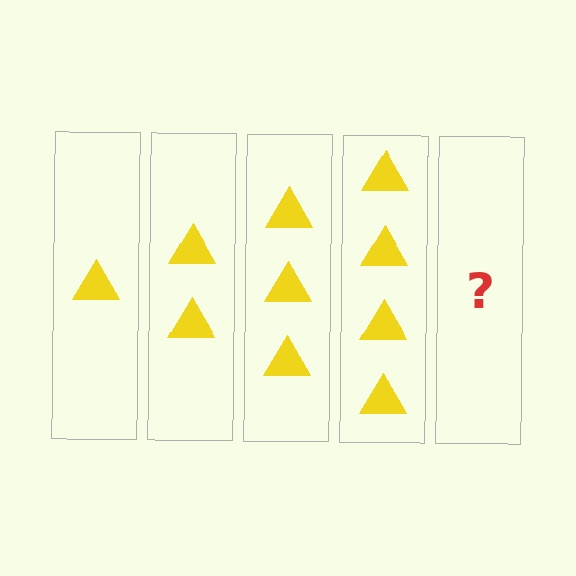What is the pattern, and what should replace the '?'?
The pattern is that each step adds one more triangle. The '?' should be 5 triangles.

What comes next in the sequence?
The next element should be 5 triangles.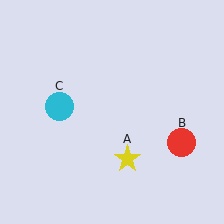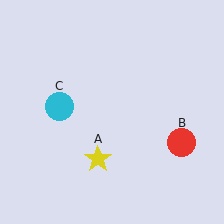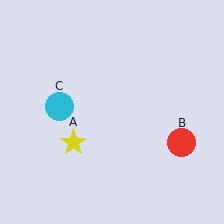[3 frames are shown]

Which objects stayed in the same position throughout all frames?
Red circle (object B) and cyan circle (object C) remained stationary.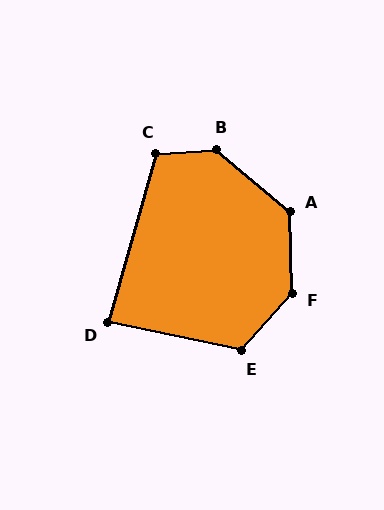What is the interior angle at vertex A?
Approximately 131 degrees (obtuse).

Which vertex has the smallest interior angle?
D, at approximately 86 degrees.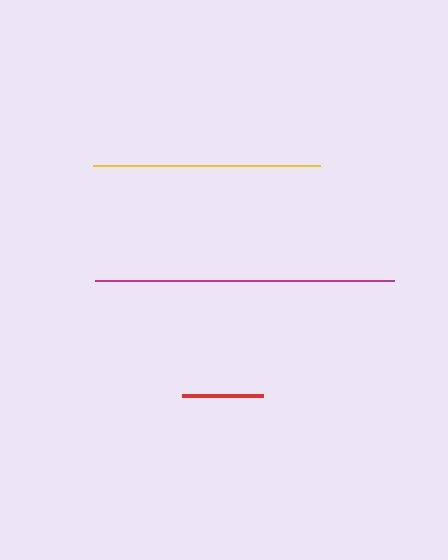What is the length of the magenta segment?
The magenta segment is approximately 299 pixels long.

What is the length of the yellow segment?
The yellow segment is approximately 227 pixels long.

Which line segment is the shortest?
The red line is the shortest at approximately 81 pixels.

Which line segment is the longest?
The magenta line is the longest at approximately 299 pixels.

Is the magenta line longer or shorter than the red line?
The magenta line is longer than the red line.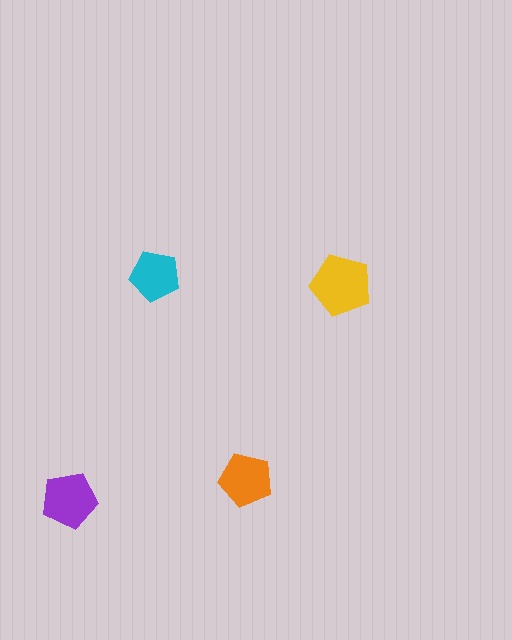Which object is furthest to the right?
The yellow pentagon is rightmost.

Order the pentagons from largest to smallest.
the yellow one, the purple one, the orange one, the cyan one.